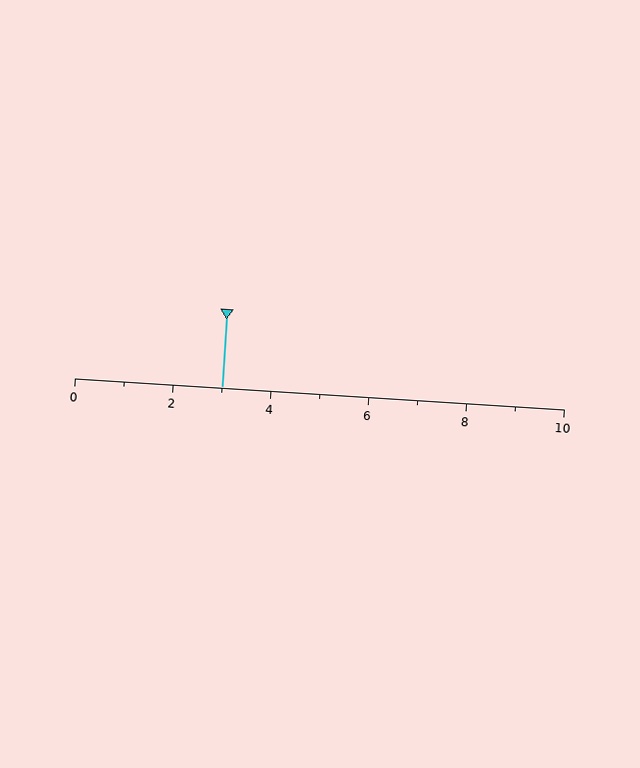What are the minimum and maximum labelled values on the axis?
The axis runs from 0 to 10.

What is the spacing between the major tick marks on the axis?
The major ticks are spaced 2 apart.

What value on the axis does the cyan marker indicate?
The marker indicates approximately 3.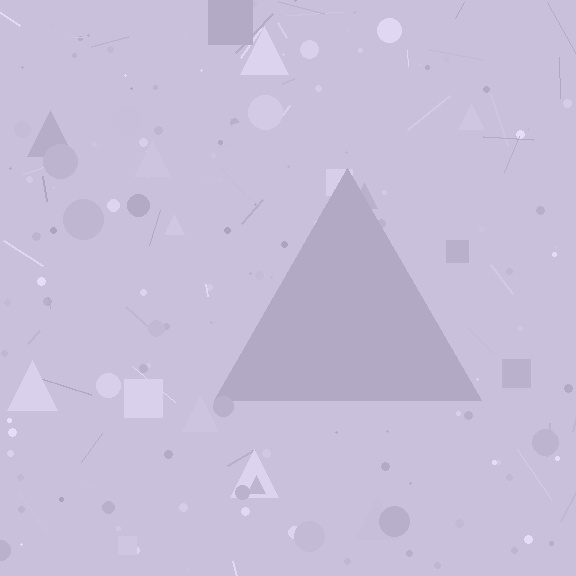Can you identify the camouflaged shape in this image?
The camouflaged shape is a triangle.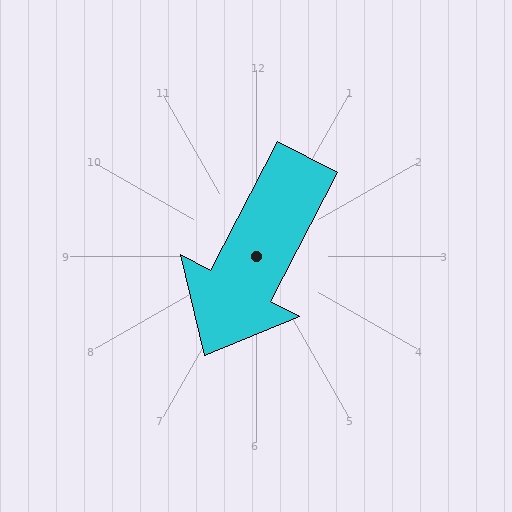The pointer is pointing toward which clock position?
Roughly 7 o'clock.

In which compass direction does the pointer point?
Southwest.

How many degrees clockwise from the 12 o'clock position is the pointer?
Approximately 208 degrees.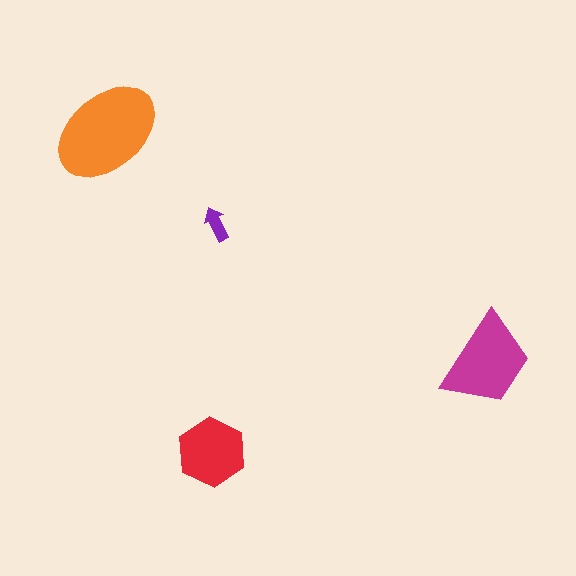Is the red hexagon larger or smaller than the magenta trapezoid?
Smaller.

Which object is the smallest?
The purple arrow.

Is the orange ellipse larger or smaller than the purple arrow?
Larger.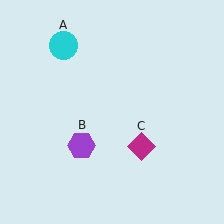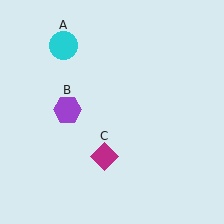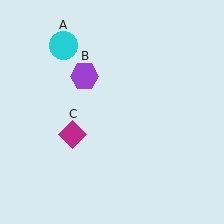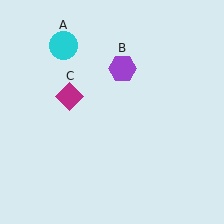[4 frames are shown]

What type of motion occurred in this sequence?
The purple hexagon (object B), magenta diamond (object C) rotated clockwise around the center of the scene.